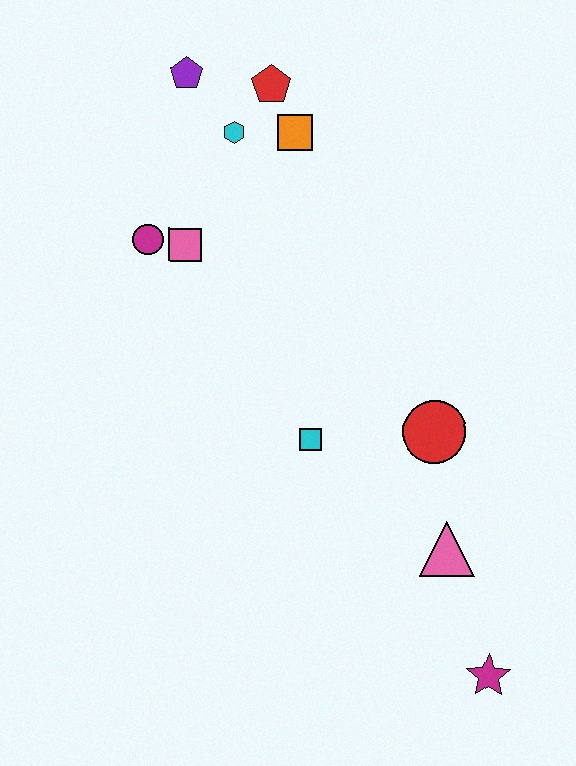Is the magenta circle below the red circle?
No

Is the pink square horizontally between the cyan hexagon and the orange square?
No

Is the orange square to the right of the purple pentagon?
Yes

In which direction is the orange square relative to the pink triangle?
The orange square is above the pink triangle.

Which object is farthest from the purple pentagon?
The magenta star is farthest from the purple pentagon.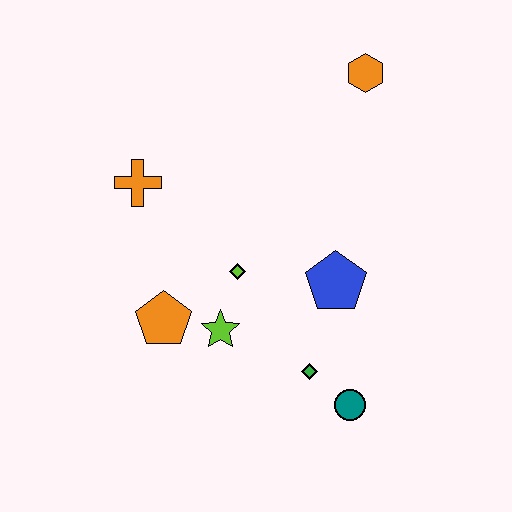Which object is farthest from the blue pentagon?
The orange cross is farthest from the blue pentagon.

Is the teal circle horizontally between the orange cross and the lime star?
No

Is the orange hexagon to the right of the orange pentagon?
Yes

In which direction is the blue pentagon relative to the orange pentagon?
The blue pentagon is to the right of the orange pentagon.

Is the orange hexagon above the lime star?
Yes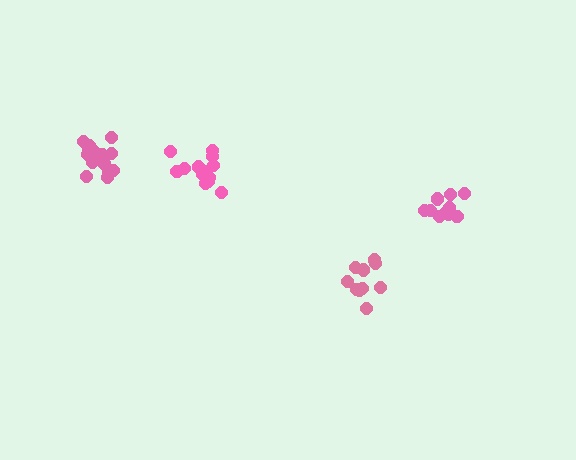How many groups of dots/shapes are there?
There are 4 groups.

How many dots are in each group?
Group 1: 15 dots, Group 2: 11 dots, Group 3: 10 dots, Group 4: 16 dots (52 total).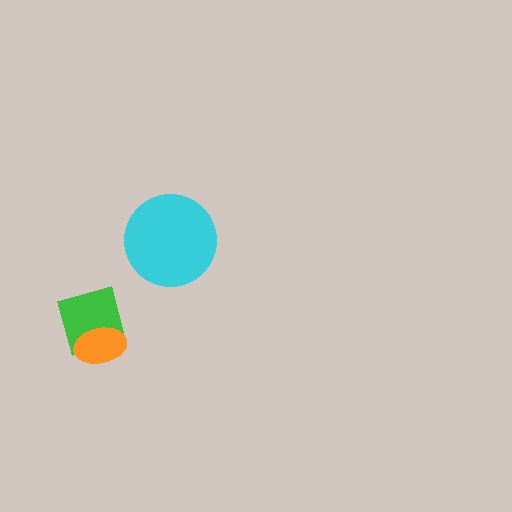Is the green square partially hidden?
Yes, it is partially covered by another shape.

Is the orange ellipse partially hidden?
No, no other shape covers it.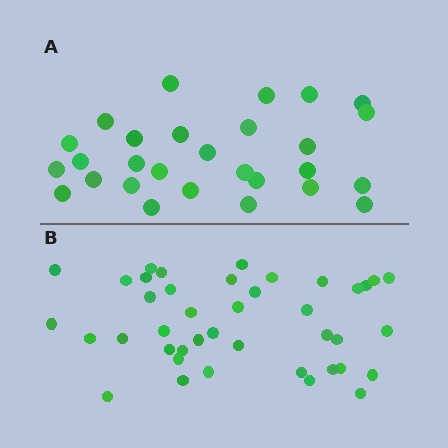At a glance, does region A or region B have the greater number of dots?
Region B (the bottom region) has more dots.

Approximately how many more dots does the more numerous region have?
Region B has approximately 15 more dots than region A.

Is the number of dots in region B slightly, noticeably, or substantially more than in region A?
Region B has substantially more. The ratio is roughly 1.5 to 1.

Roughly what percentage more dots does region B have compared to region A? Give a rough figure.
About 45% more.